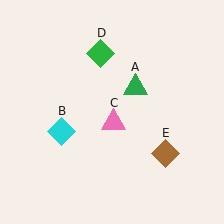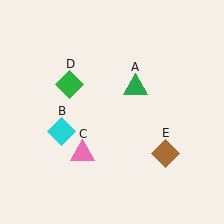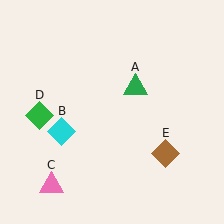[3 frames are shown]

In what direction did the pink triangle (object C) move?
The pink triangle (object C) moved down and to the left.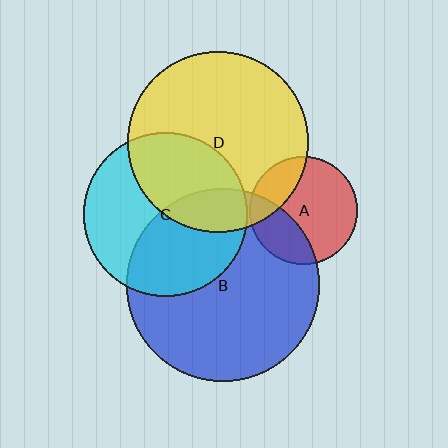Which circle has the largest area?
Circle B (blue).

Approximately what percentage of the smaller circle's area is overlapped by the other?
Approximately 25%.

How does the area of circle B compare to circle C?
Approximately 1.4 times.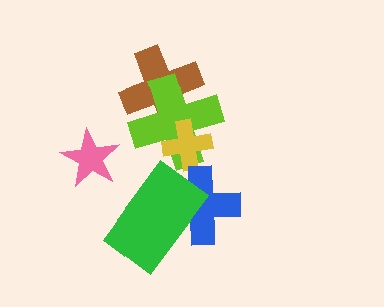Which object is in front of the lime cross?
The yellow cross is in front of the lime cross.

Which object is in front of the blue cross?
The green rectangle is in front of the blue cross.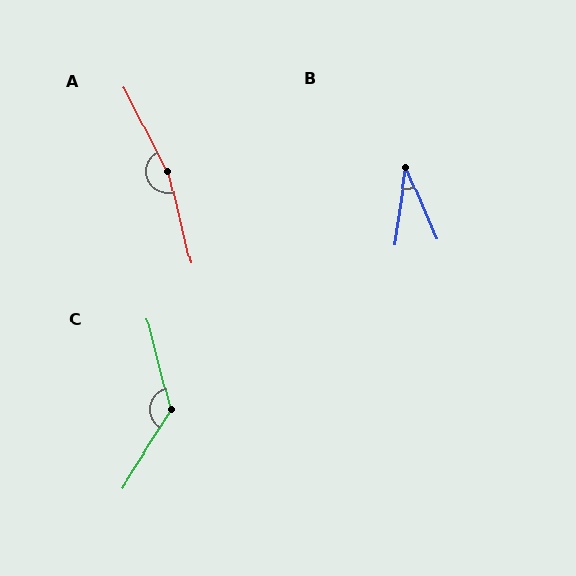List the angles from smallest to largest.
B (31°), C (133°), A (166°).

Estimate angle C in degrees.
Approximately 133 degrees.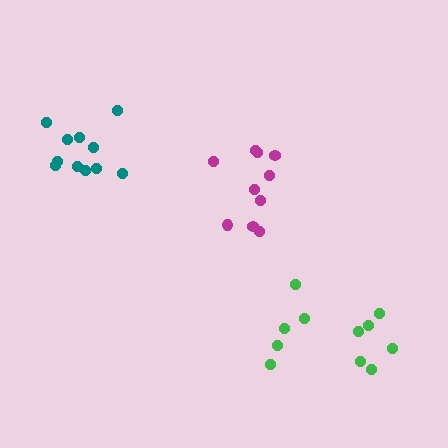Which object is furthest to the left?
The teal cluster is leftmost.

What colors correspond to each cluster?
The clusters are colored: teal, magenta, green.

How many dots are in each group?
Group 1: 11 dots, Group 2: 10 dots, Group 3: 11 dots (32 total).